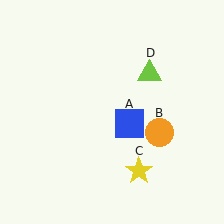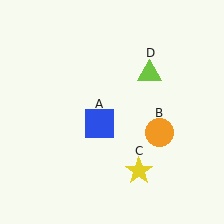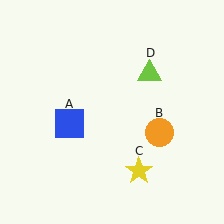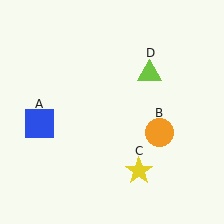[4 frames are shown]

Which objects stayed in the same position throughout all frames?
Orange circle (object B) and yellow star (object C) and lime triangle (object D) remained stationary.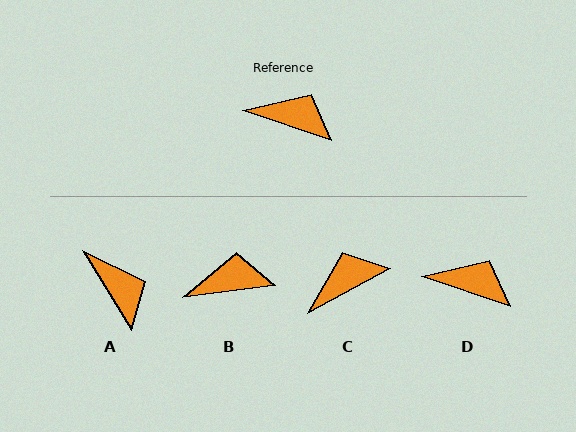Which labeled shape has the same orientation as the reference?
D.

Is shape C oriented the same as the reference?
No, it is off by about 47 degrees.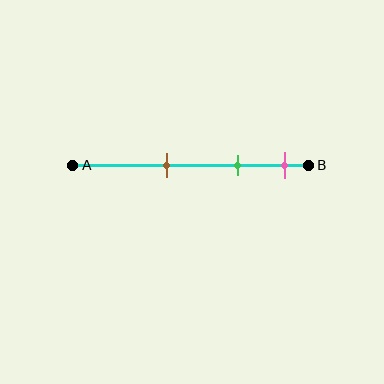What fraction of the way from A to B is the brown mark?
The brown mark is approximately 40% (0.4) of the way from A to B.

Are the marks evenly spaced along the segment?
Yes, the marks are approximately evenly spaced.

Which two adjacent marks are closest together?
The green and pink marks are the closest adjacent pair.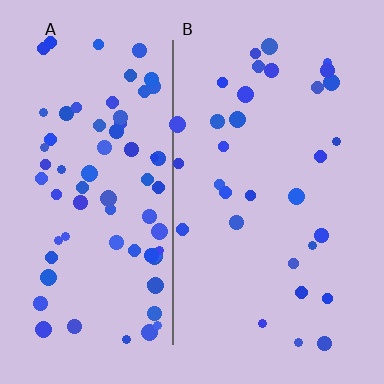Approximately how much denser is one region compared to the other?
Approximately 2.3× — region A over region B.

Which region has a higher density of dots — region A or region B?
A (the left).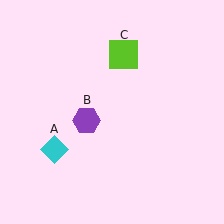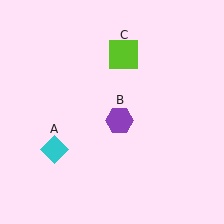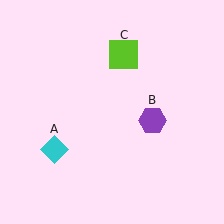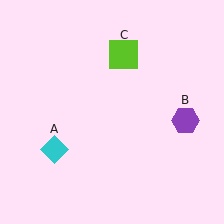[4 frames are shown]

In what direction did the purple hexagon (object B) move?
The purple hexagon (object B) moved right.